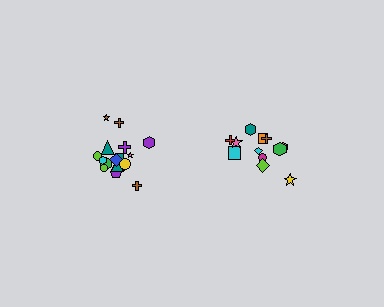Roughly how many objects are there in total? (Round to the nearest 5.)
Roughly 30 objects in total.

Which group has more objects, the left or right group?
The left group.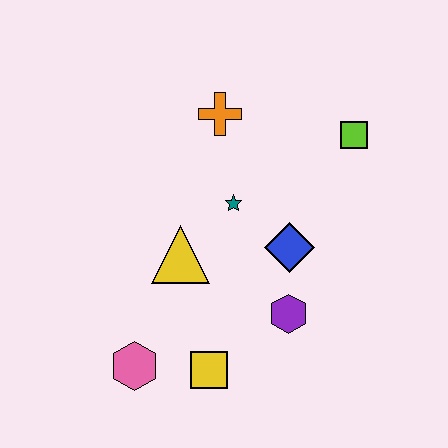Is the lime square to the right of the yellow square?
Yes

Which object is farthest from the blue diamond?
The pink hexagon is farthest from the blue diamond.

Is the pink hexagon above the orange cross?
No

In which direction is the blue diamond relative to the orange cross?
The blue diamond is below the orange cross.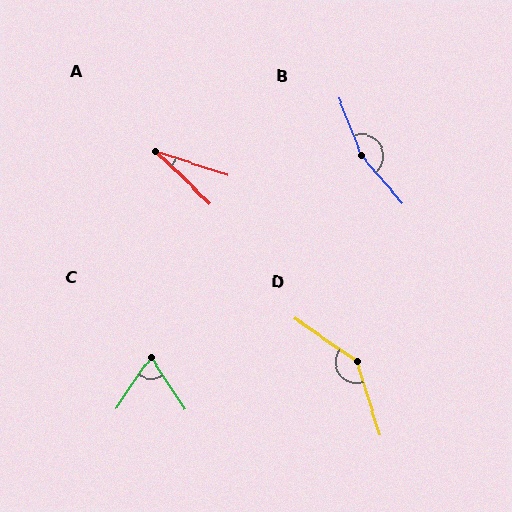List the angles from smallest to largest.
A (26°), C (67°), D (142°), B (160°).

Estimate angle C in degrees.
Approximately 67 degrees.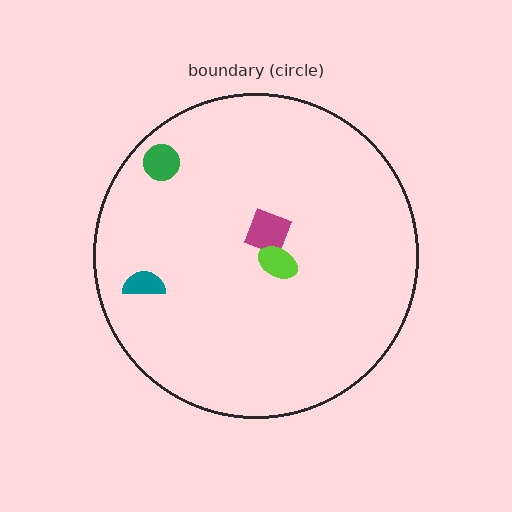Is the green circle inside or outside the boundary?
Inside.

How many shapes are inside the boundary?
4 inside, 0 outside.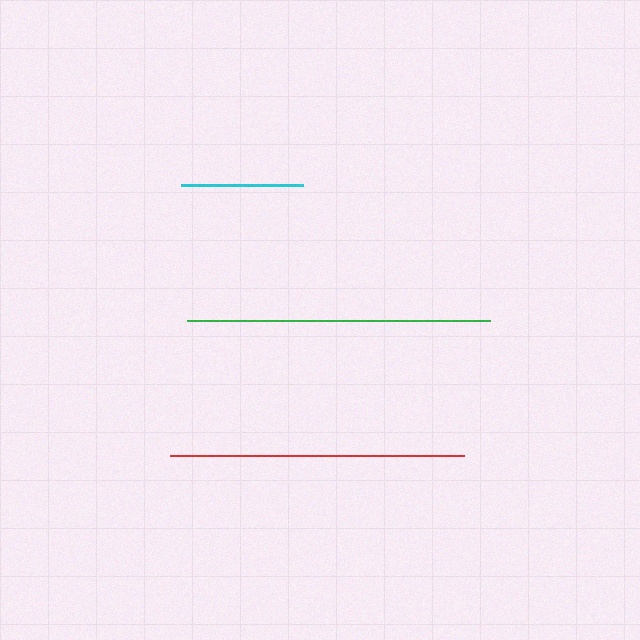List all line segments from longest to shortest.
From longest to shortest: green, red, cyan.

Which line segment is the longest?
The green line is the longest at approximately 303 pixels.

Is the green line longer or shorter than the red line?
The green line is longer than the red line.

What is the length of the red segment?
The red segment is approximately 294 pixels long.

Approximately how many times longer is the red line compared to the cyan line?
The red line is approximately 2.4 times the length of the cyan line.